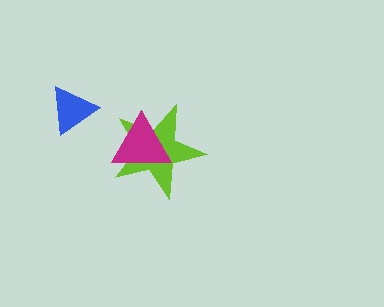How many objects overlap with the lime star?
1 object overlaps with the lime star.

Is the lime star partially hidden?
Yes, it is partially covered by another shape.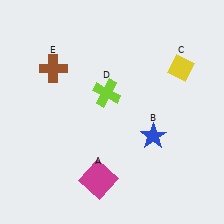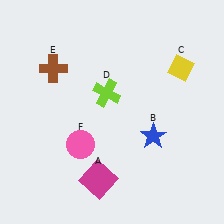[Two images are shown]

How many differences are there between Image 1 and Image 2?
There is 1 difference between the two images.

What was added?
A pink circle (F) was added in Image 2.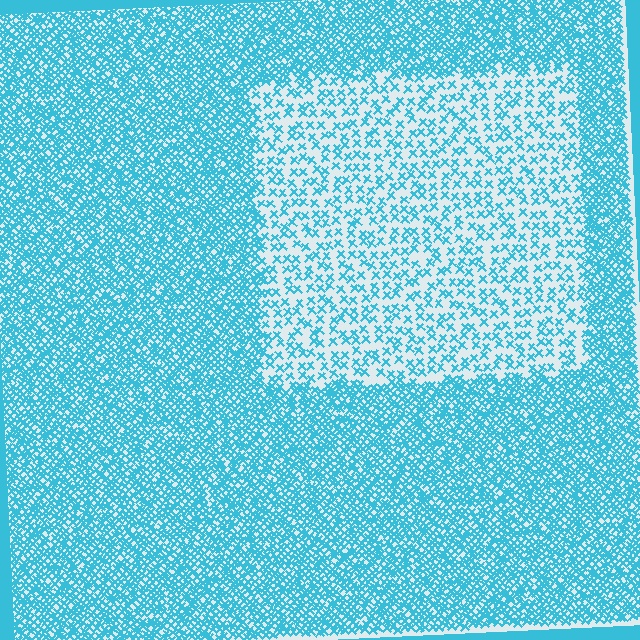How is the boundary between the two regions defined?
The boundary is defined by a change in element density (approximately 2.7x ratio). All elements are the same color, size, and shape.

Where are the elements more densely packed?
The elements are more densely packed outside the rectangle boundary.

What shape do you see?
I see a rectangle.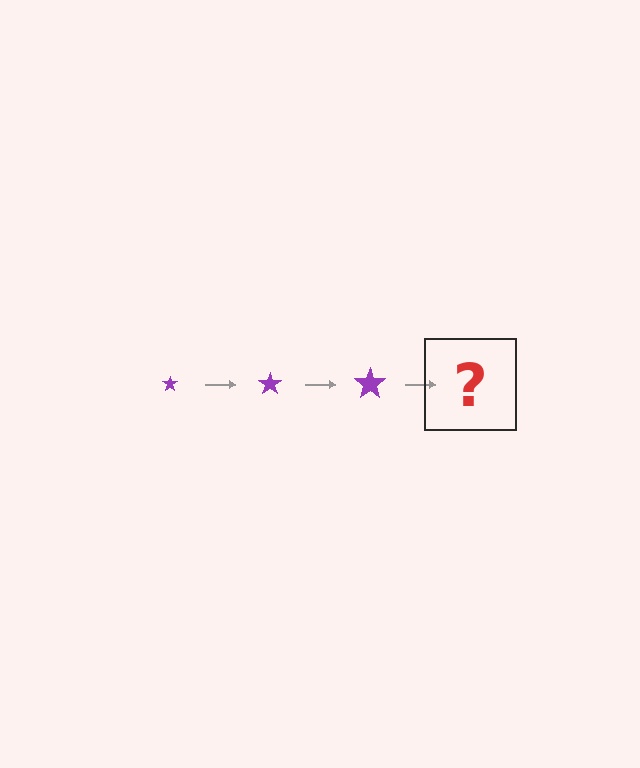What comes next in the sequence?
The next element should be a purple star, larger than the previous one.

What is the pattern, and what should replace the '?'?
The pattern is that the star gets progressively larger each step. The '?' should be a purple star, larger than the previous one.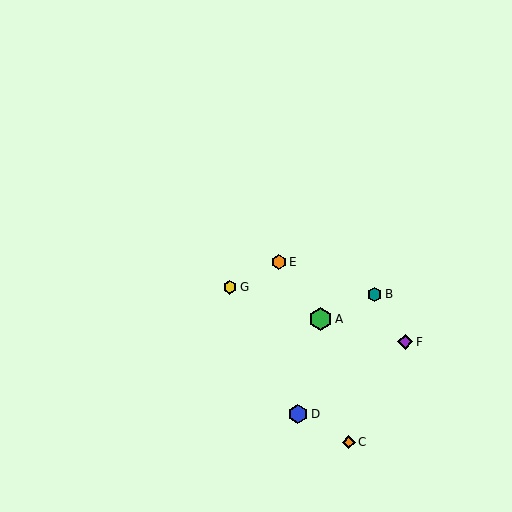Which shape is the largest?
The green hexagon (labeled A) is the largest.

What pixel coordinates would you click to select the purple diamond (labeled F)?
Click at (405, 342) to select the purple diamond F.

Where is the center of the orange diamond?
The center of the orange diamond is at (349, 442).